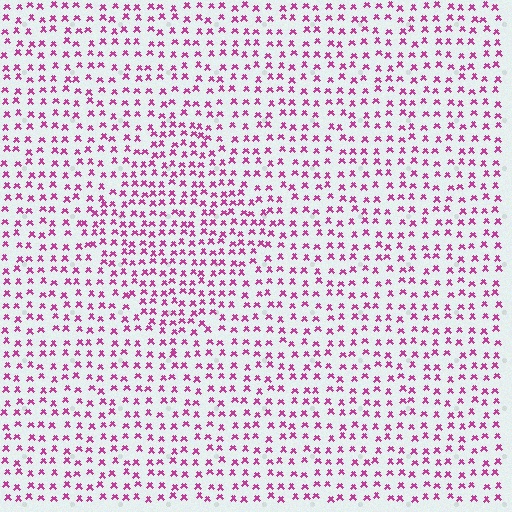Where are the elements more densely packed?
The elements are more densely packed inside the diamond boundary.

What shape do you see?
I see a diamond.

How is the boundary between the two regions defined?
The boundary is defined by a change in element density (approximately 1.5x ratio). All elements are the same color, size, and shape.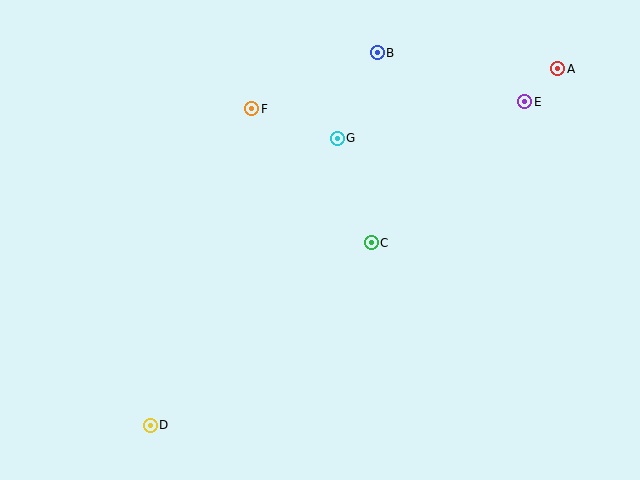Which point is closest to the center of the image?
Point C at (371, 243) is closest to the center.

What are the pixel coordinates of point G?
Point G is at (337, 138).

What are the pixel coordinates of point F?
Point F is at (252, 109).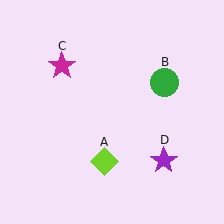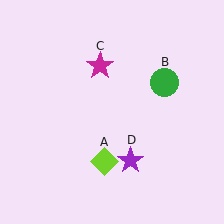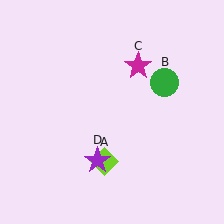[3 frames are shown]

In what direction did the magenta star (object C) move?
The magenta star (object C) moved right.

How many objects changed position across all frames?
2 objects changed position: magenta star (object C), purple star (object D).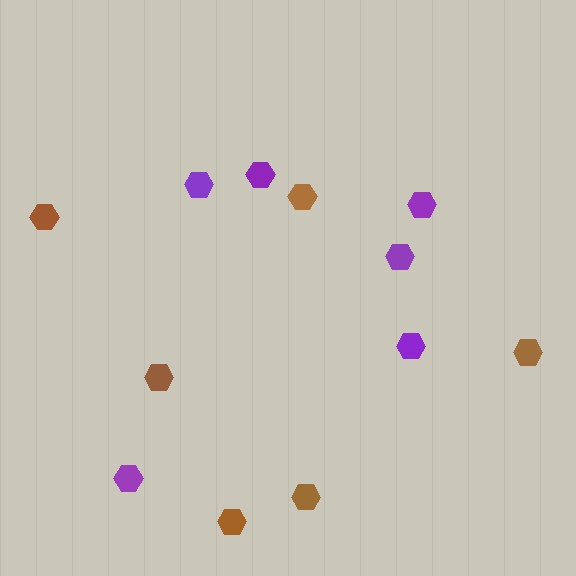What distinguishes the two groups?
There are 2 groups: one group of purple hexagons (6) and one group of brown hexagons (6).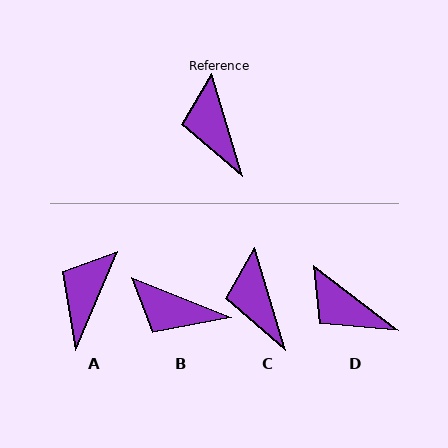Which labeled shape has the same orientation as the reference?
C.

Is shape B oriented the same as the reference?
No, it is off by about 52 degrees.